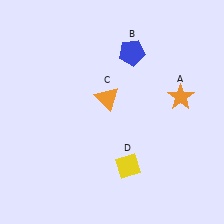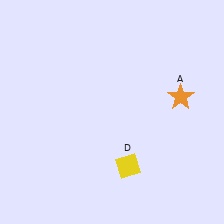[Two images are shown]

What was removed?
The orange triangle (C), the blue pentagon (B) were removed in Image 2.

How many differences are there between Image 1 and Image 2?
There are 2 differences between the two images.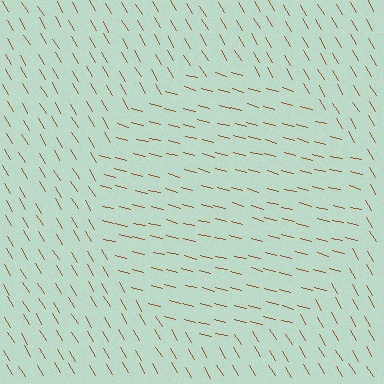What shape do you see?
I see a circle.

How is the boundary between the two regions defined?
The boundary is defined purely by a change in line orientation (approximately 45 degrees difference). All lines are the same color and thickness.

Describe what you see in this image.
The image is filled with small brown line segments. A circle region in the image has lines oriented differently from the surrounding lines, creating a visible texture boundary.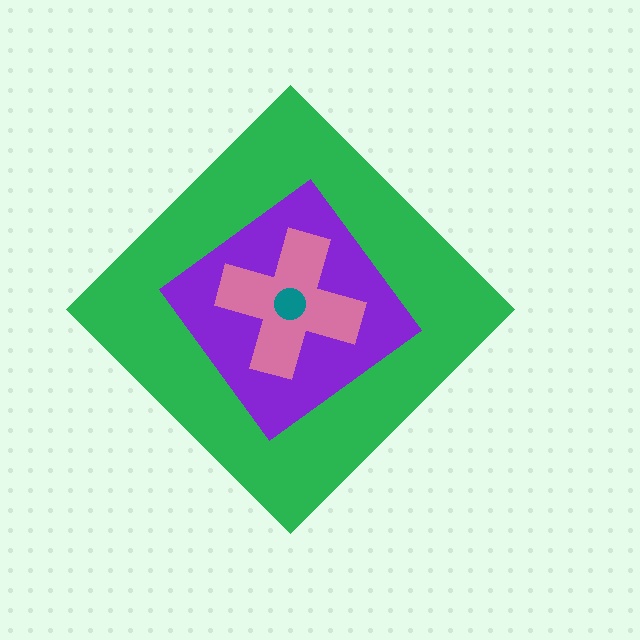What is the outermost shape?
The green diamond.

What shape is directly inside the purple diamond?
The pink cross.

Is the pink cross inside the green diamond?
Yes.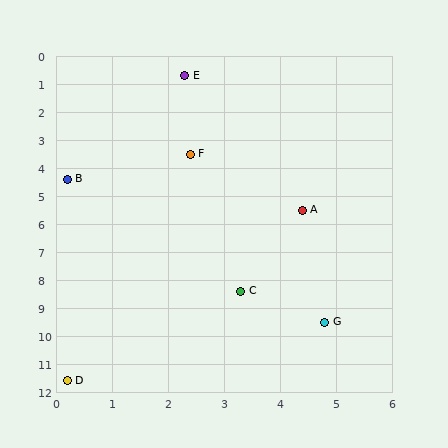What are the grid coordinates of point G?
Point G is at approximately (4.8, 9.5).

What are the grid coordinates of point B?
Point B is at approximately (0.2, 4.4).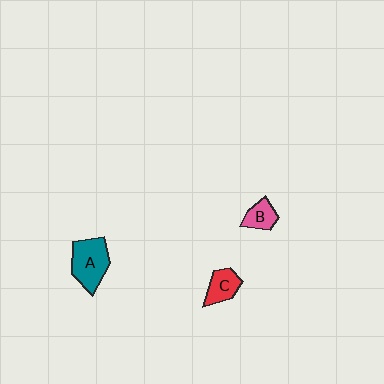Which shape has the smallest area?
Shape B (pink).